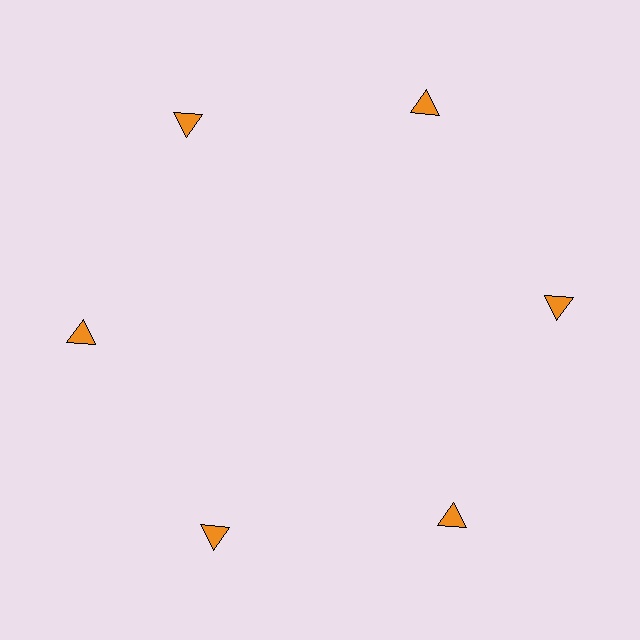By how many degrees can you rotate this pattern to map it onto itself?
The pattern maps onto itself every 60 degrees of rotation.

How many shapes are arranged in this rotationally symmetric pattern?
There are 6 shapes, arranged in 6 groups of 1.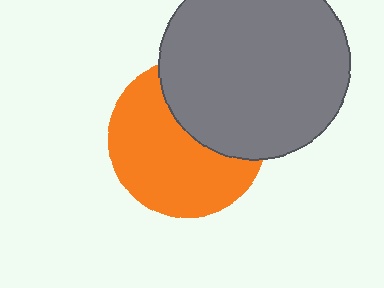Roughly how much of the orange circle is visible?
About half of it is visible (roughly 62%).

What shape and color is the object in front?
The object in front is a gray circle.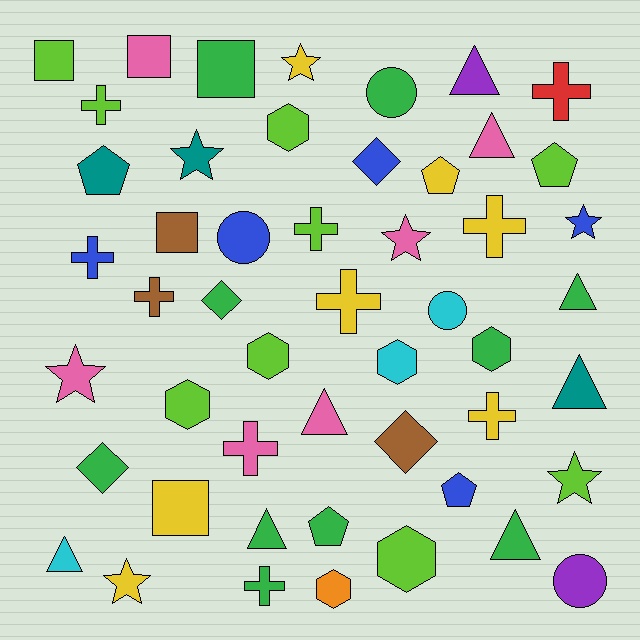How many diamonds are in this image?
There are 4 diamonds.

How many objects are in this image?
There are 50 objects.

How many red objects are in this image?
There is 1 red object.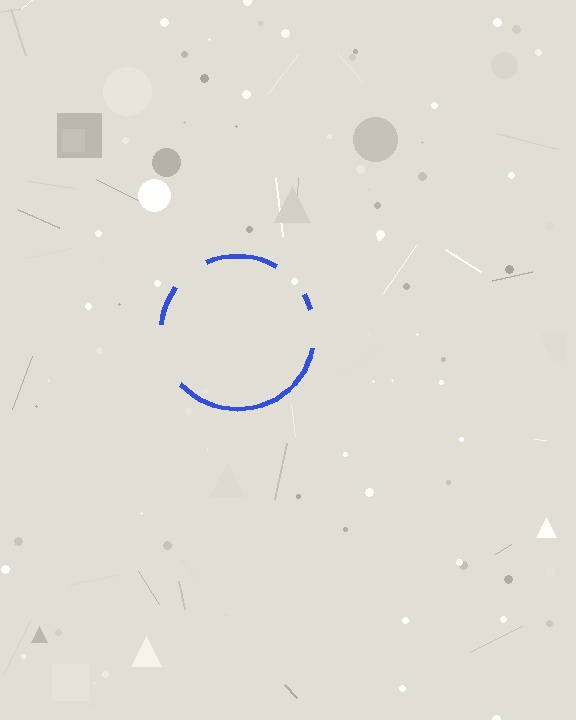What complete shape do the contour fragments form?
The contour fragments form a circle.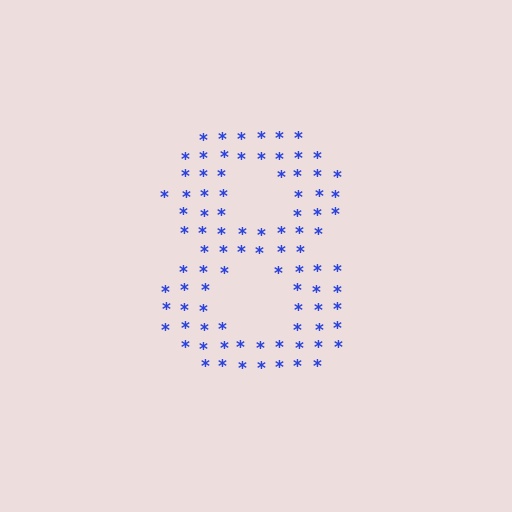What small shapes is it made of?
It is made of small asterisks.